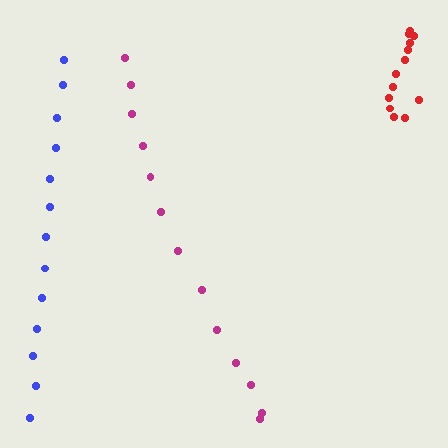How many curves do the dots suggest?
There are 3 distinct paths.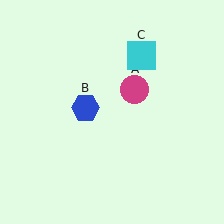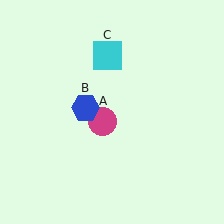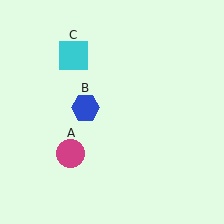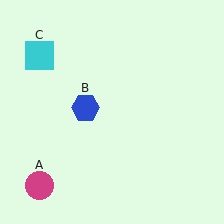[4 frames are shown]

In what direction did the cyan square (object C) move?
The cyan square (object C) moved left.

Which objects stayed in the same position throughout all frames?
Blue hexagon (object B) remained stationary.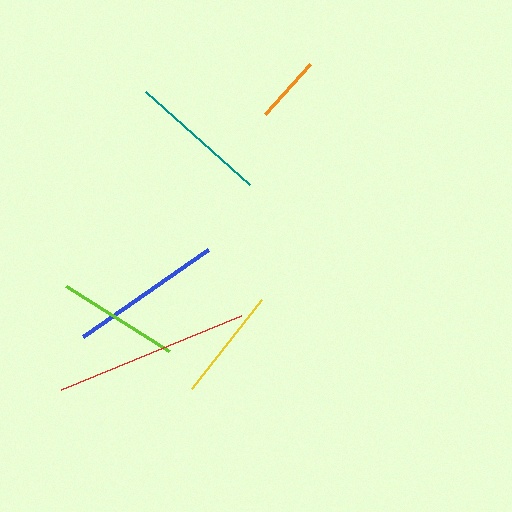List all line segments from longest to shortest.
From longest to shortest: red, blue, teal, lime, yellow, orange.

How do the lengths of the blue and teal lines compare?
The blue and teal lines are approximately the same length.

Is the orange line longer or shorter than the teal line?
The teal line is longer than the orange line.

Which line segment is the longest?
The red line is the longest at approximately 195 pixels.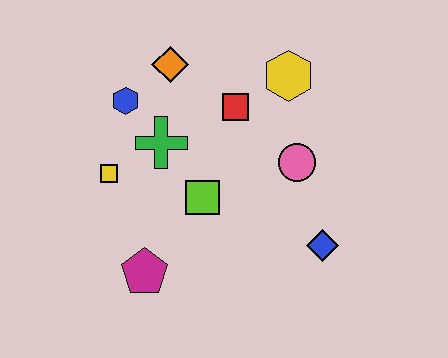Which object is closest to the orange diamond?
The blue hexagon is closest to the orange diamond.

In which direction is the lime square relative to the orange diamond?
The lime square is below the orange diamond.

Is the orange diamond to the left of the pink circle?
Yes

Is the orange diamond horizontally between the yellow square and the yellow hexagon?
Yes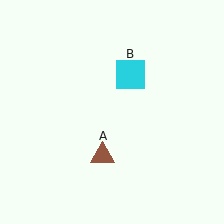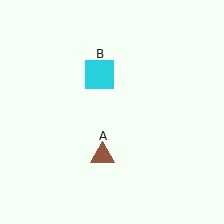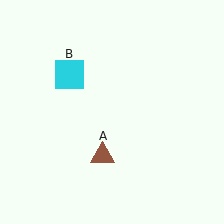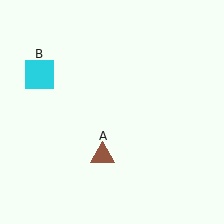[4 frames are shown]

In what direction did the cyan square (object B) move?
The cyan square (object B) moved left.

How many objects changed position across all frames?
1 object changed position: cyan square (object B).